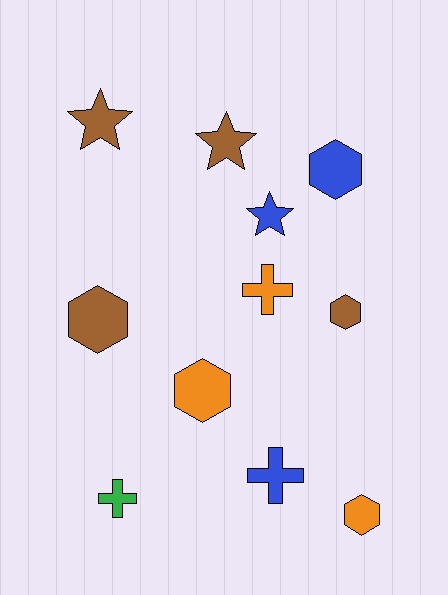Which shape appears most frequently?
Hexagon, with 5 objects.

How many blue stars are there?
There is 1 blue star.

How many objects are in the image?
There are 11 objects.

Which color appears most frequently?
Brown, with 4 objects.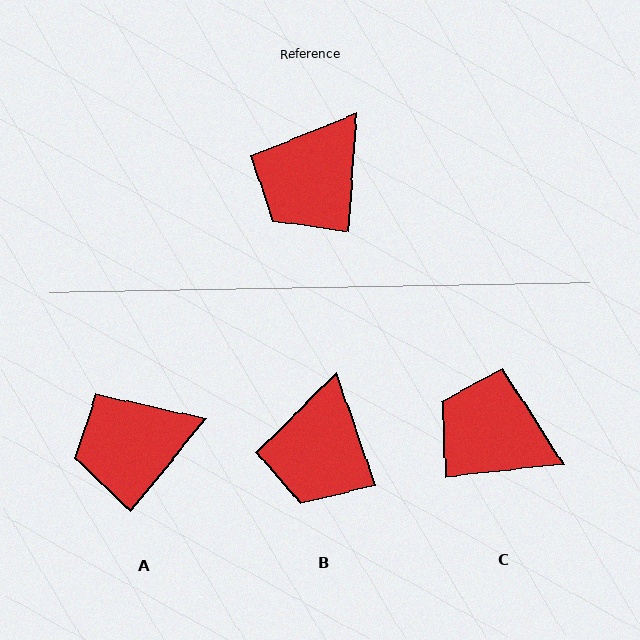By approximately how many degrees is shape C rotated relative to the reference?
Approximately 80 degrees clockwise.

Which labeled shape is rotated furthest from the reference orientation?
C, about 80 degrees away.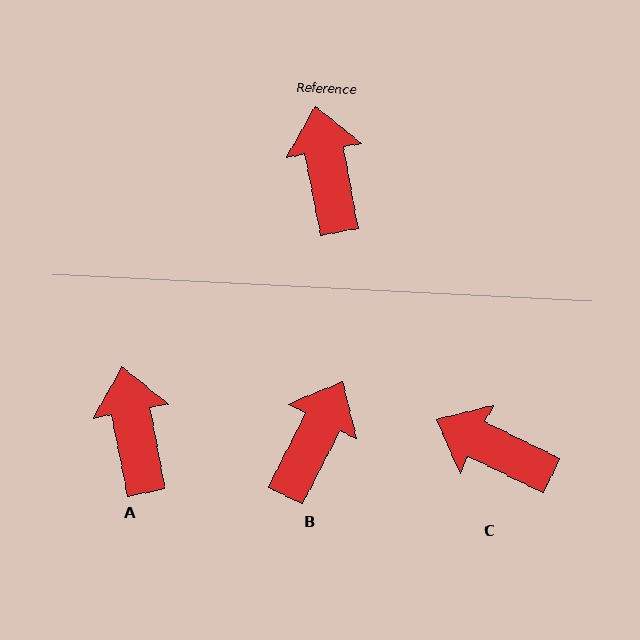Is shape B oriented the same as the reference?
No, it is off by about 38 degrees.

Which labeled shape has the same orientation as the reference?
A.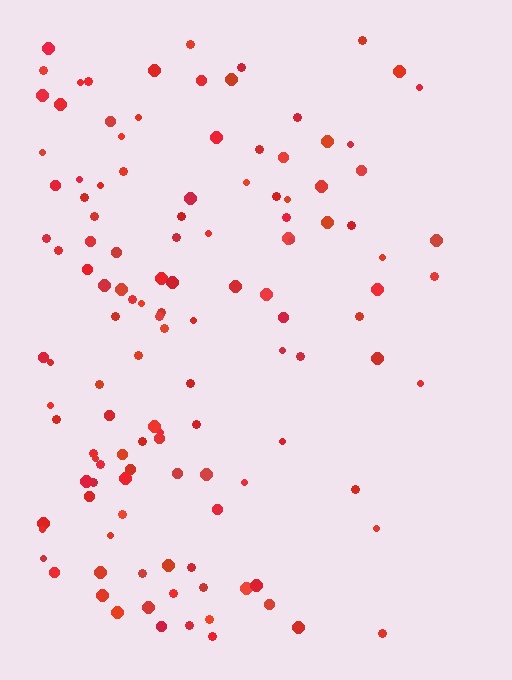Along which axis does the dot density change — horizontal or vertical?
Horizontal.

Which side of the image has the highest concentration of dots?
The left.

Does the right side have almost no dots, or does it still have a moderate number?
Still a moderate number, just noticeably fewer than the left.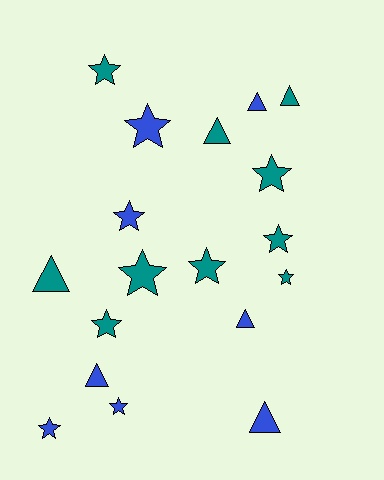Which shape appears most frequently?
Star, with 11 objects.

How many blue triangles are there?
There are 4 blue triangles.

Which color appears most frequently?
Teal, with 10 objects.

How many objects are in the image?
There are 18 objects.